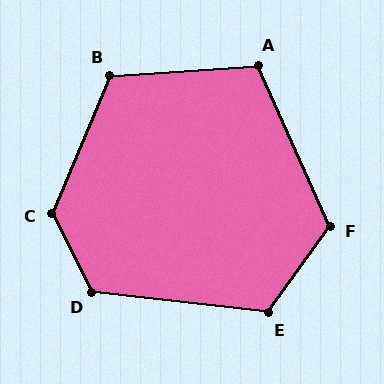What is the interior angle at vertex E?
Approximately 120 degrees (obtuse).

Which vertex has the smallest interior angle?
A, at approximately 110 degrees.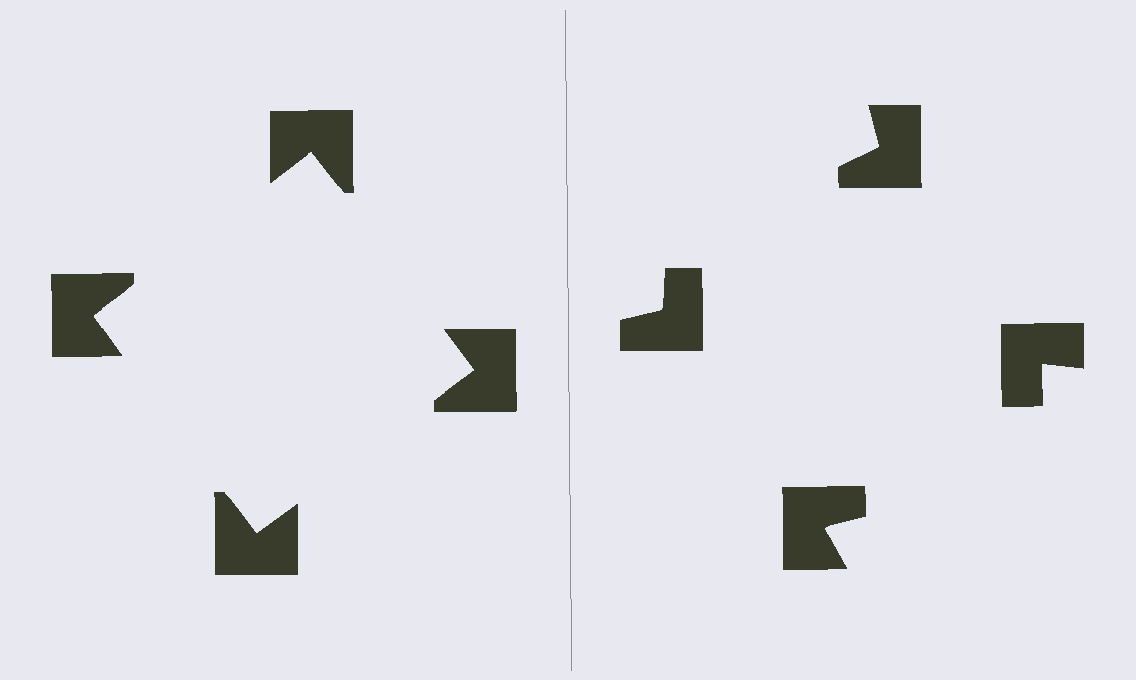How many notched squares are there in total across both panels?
8 — 4 on each side.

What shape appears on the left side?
An illusory square.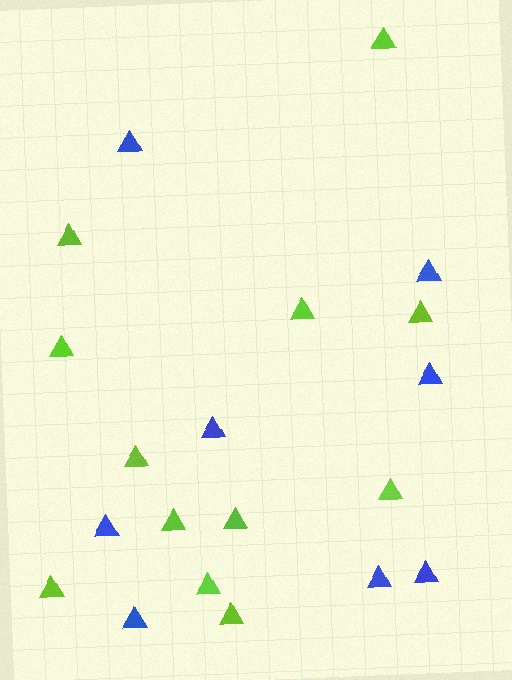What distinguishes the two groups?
There are 2 groups: one group of lime triangles (12) and one group of blue triangles (8).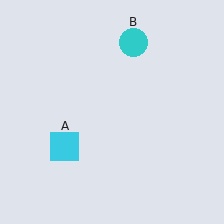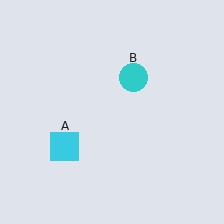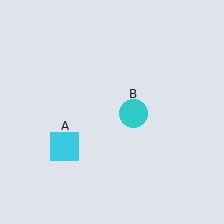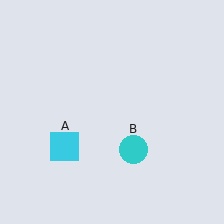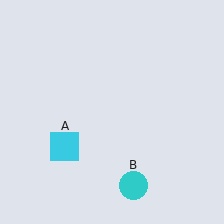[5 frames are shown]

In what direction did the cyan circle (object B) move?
The cyan circle (object B) moved down.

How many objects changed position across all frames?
1 object changed position: cyan circle (object B).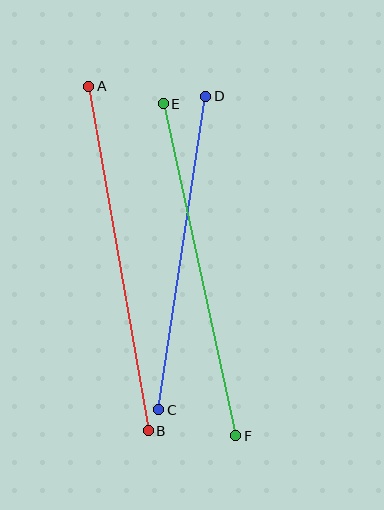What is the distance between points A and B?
The distance is approximately 350 pixels.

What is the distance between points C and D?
The distance is approximately 317 pixels.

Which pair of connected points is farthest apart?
Points A and B are farthest apart.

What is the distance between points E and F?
The distance is approximately 340 pixels.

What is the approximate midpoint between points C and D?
The midpoint is at approximately (182, 253) pixels.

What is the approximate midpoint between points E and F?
The midpoint is at approximately (199, 270) pixels.